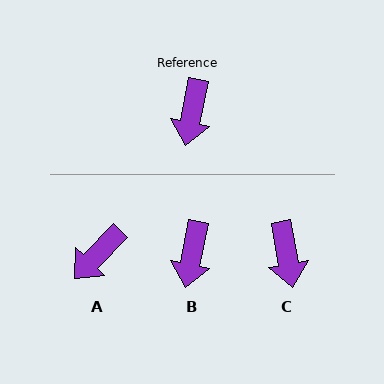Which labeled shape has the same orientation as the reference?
B.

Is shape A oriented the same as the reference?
No, it is off by about 32 degrees.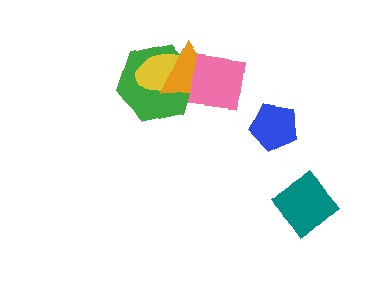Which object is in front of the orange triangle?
The pink square is in front of the orange triangle.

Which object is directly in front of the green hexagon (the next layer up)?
The yellow ellipse is directly in front of the green hexagon.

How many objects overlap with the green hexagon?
3 objects overlap with the green hexagon.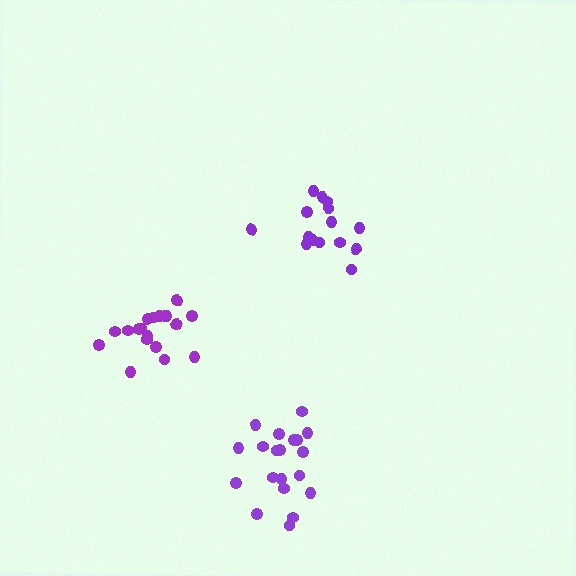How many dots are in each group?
Group 1: 20 dots, Group 2: 15 dots, Group 3: 19 dots (54 total).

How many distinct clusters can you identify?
There are 3 distinct clusters.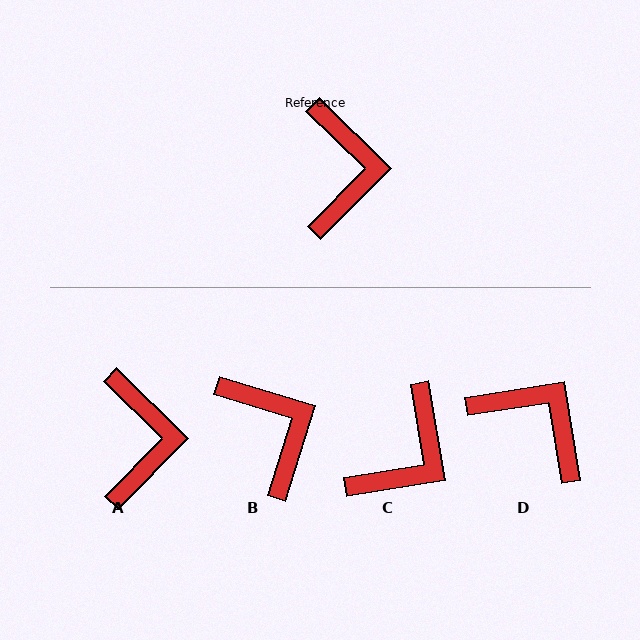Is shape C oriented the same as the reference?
No, it is off by about 36 degrees.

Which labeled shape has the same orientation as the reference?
A.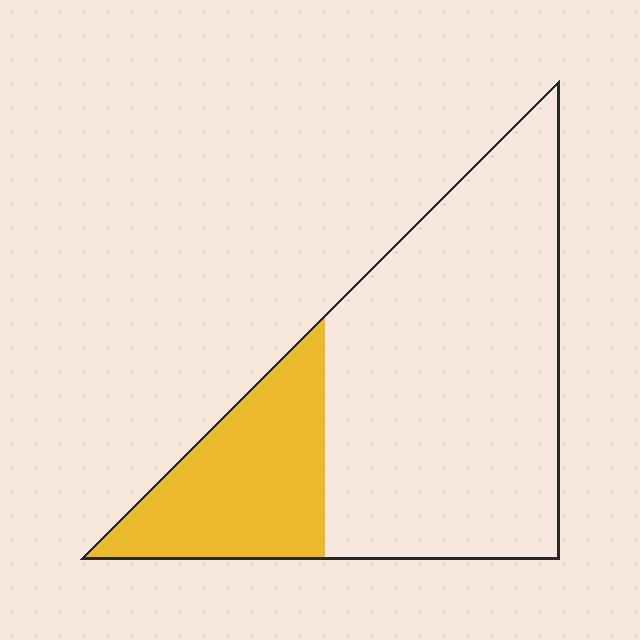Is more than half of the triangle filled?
No.